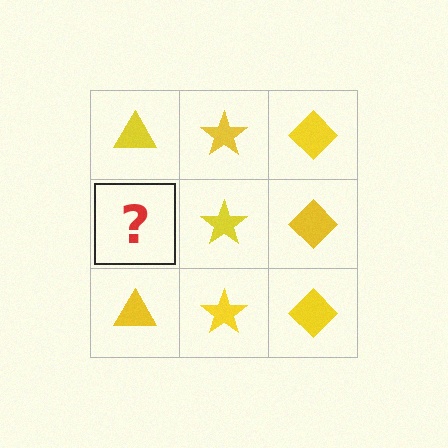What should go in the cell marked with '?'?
The missing cell should contain a yellow triangle.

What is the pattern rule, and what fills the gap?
The rule is that each column has a consistent shape. The gap should be filled with a yellow triangle.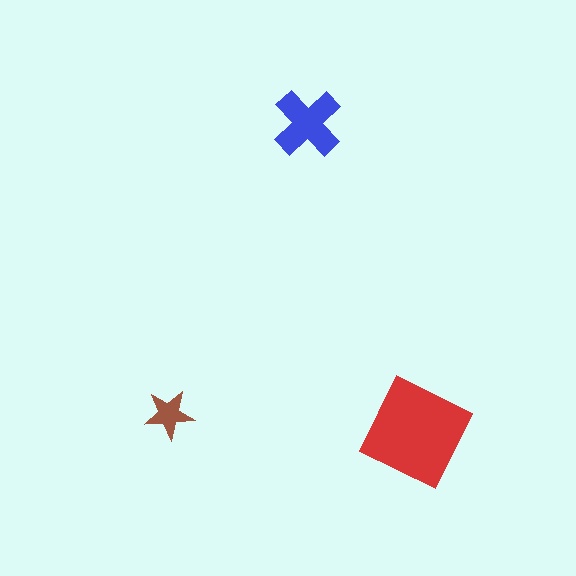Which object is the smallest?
The brown star.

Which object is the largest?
The red diamond.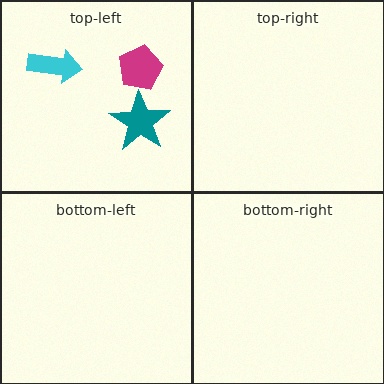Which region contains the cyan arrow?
The top-left region.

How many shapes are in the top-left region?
3.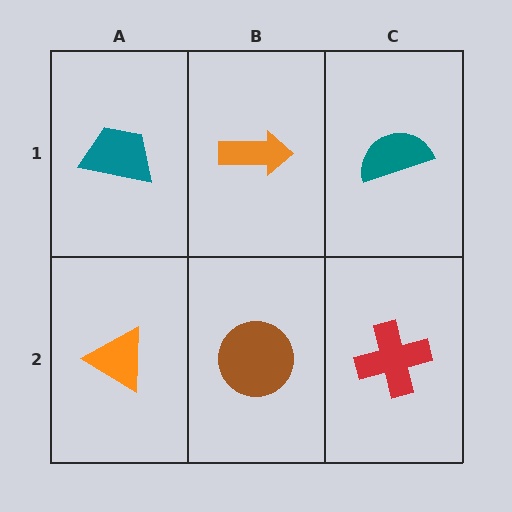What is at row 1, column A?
A teal trapezoid.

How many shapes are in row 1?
3 shapes.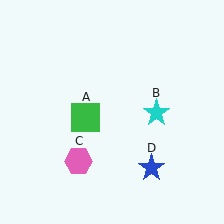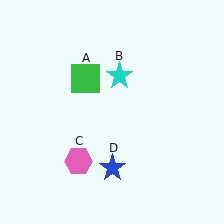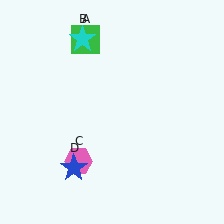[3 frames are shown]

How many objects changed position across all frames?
3 objects changed position: green square (object A), cyan star (object B), blue star (object D).